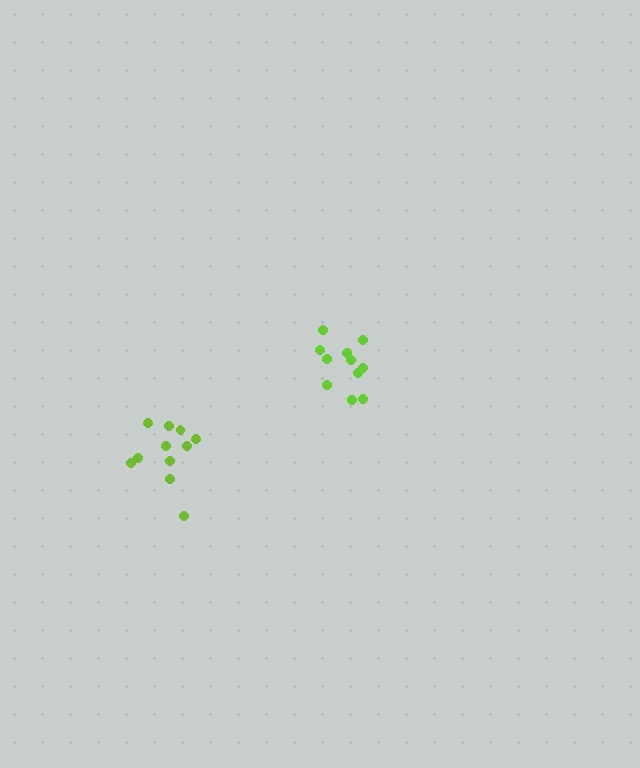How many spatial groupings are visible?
There are 2 spatial groupings.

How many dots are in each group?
Group 1: 11 dots, Group 2: 11 dots (22 total).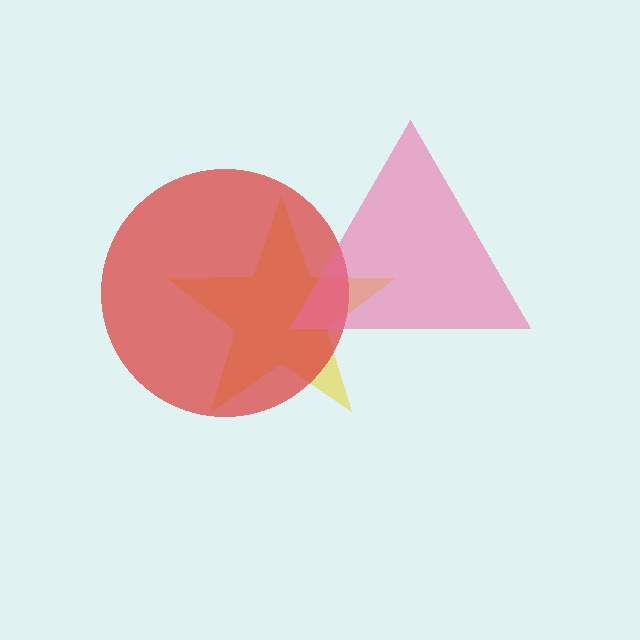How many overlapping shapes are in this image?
There are 3 overlapping shapes in the image.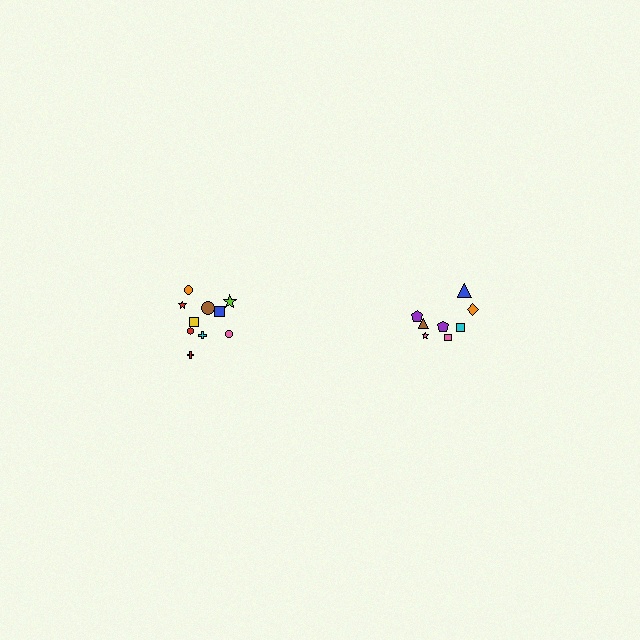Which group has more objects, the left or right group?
The left group.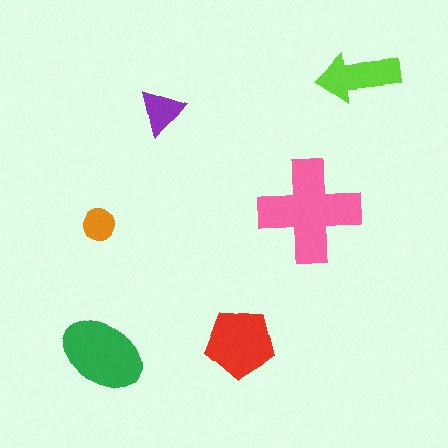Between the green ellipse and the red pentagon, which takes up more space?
The green ellipse.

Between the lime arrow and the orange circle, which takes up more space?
The lime arrow.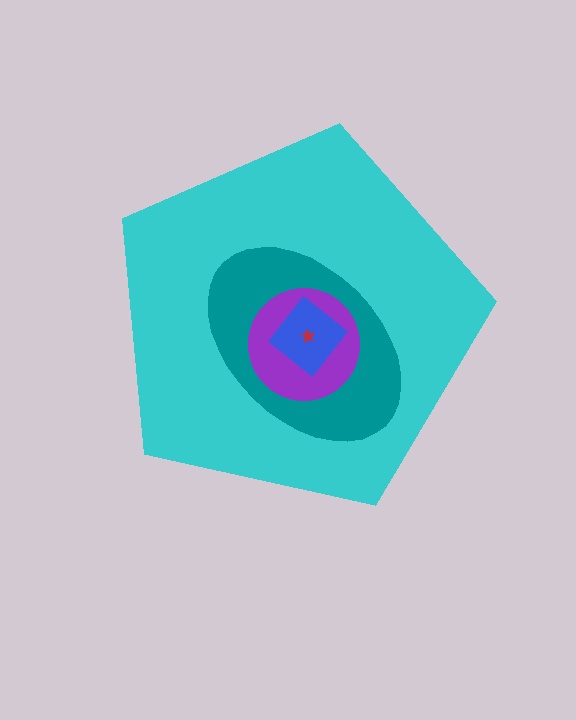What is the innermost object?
The red star.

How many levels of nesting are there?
5.